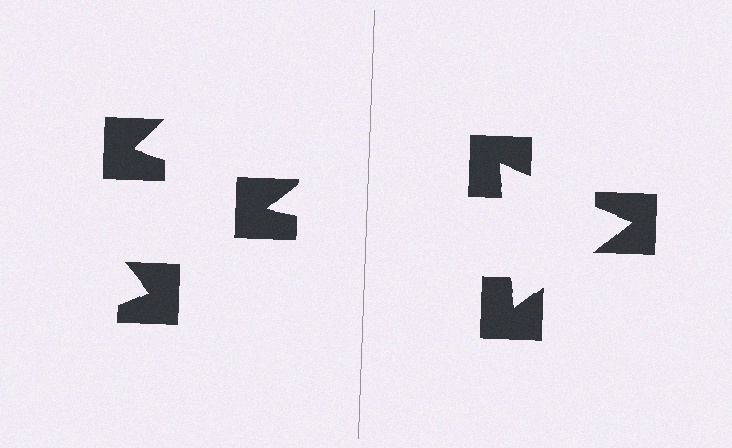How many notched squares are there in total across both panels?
6 — 3 on each side.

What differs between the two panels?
The notched squares are positioned identically on both sides; only the wedge orientations differ. On the right they align to a triangle; on the left they are misaligned.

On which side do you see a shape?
An illusory triangle appears on the right side. On the left side the wedge cuts are rotated, so no coherent shape forms.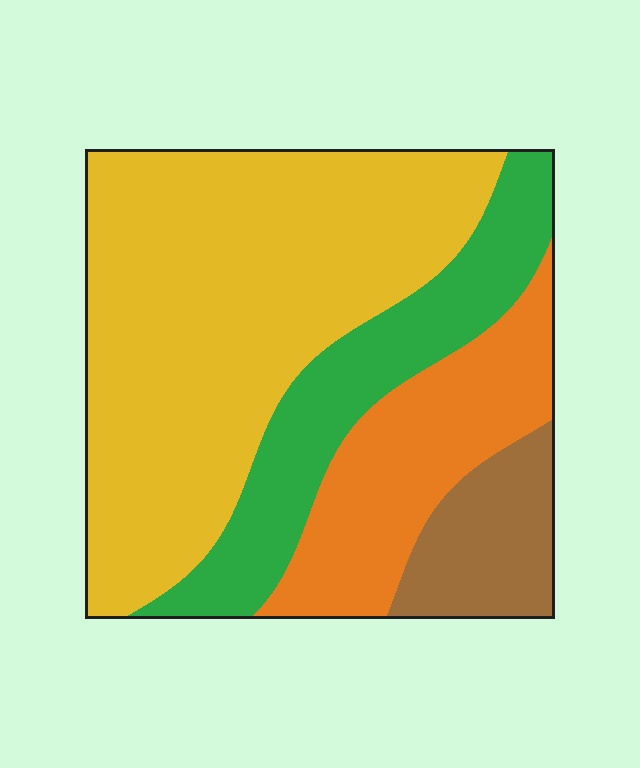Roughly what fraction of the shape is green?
Green takes up about one fifth (1/5) of the shape.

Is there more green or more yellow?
Yellow.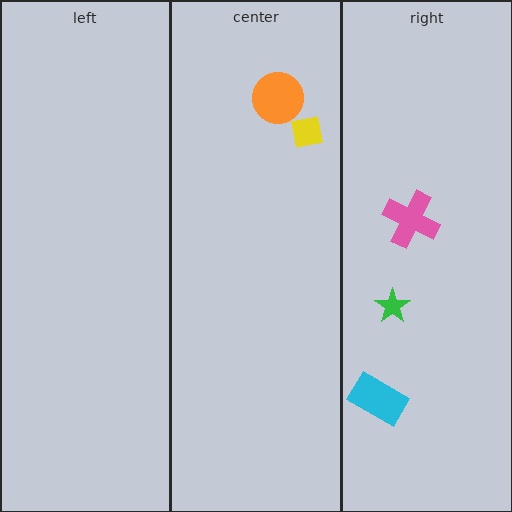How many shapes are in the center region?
2.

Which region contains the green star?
The right region.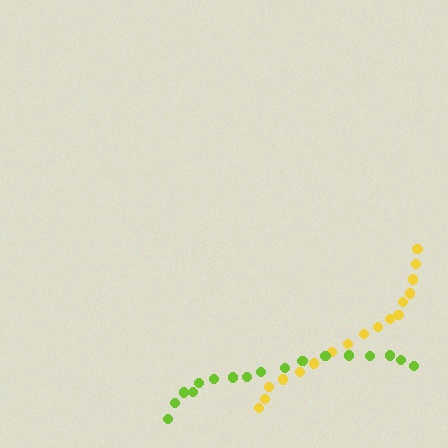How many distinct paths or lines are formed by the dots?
There are 2 distinct paths.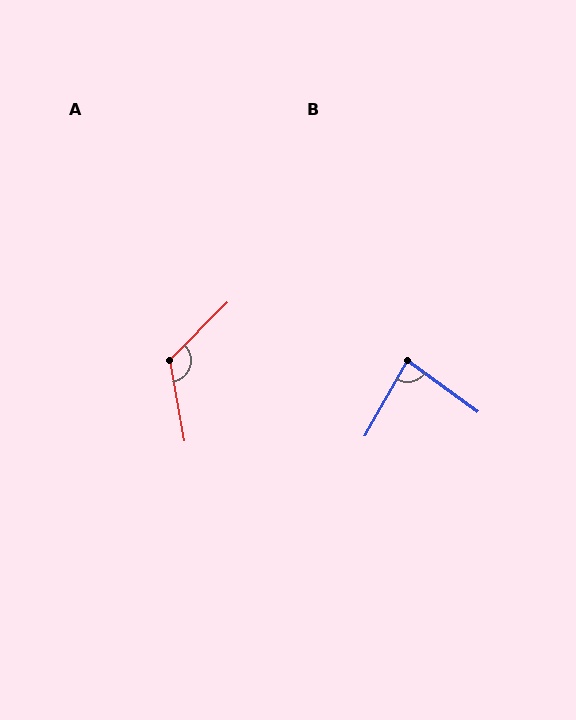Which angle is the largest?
A, at approximately 125 degrees.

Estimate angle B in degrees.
Approximately 83 degrees.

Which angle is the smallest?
B, at approximately 83 degrees.